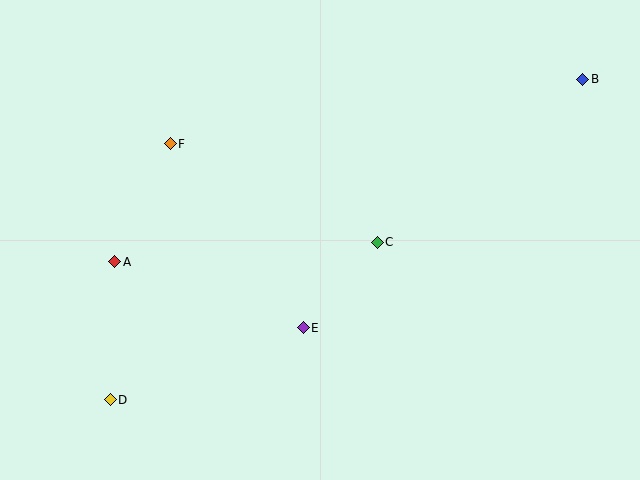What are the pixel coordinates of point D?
Point D is at (110, 400).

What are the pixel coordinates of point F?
Point F is at (170, 144).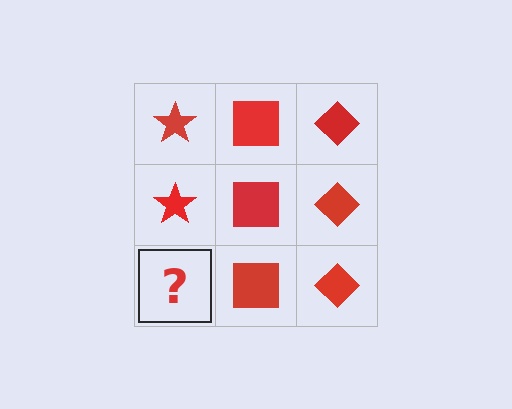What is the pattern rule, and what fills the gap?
The rule is that each column has a consistent shape. The gap should be filled with a red star.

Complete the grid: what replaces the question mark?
The question mark should be replaced with a red star.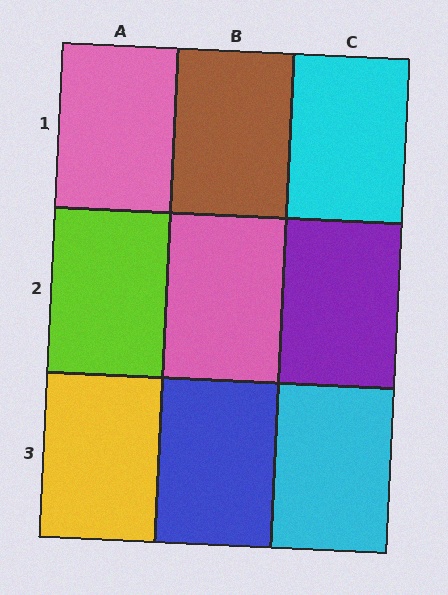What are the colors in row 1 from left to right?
Pink, brown, cyan.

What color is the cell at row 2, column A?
Lime.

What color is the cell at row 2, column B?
Pink.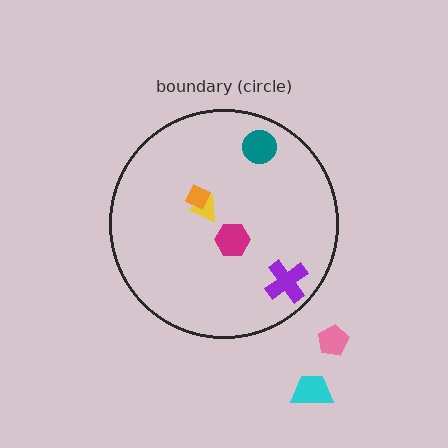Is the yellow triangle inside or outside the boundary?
Inside.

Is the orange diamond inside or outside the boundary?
Inside.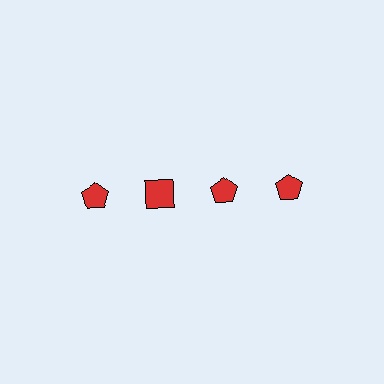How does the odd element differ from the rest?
It has a different shape: square instead of pentagon.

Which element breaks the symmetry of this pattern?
The red square in the top row, second from left column breaks the symmetry. All other shapes are red pentagons.